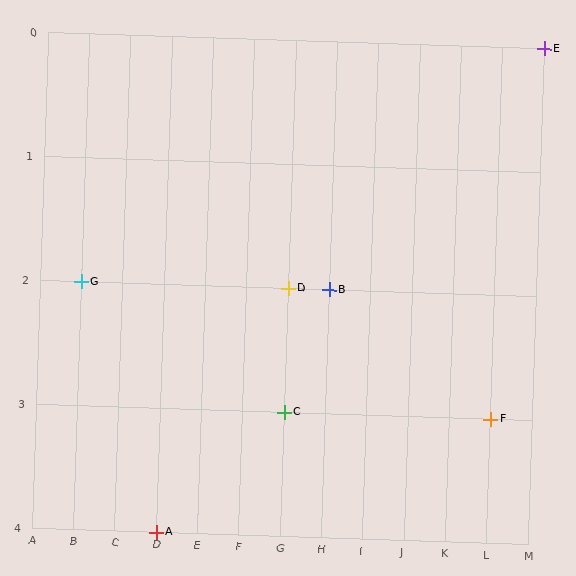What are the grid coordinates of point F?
Point F is at grid coordinates (L, 3).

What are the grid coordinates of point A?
Point A is at grid coordinates (D, 4).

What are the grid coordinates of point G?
Point G is at grid coordinates (B, 2).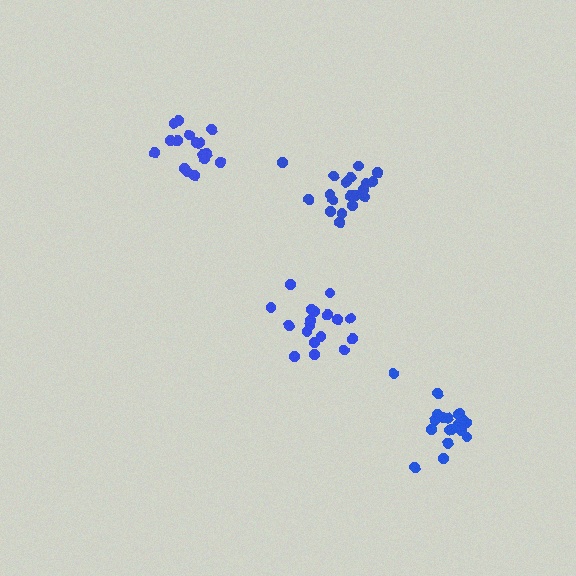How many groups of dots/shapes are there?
There are 4 groups.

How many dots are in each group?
Group 1: 19 dots, Group 2: 16 dots, Group 3: 20 dots, Group 4: 18 dots (73 total).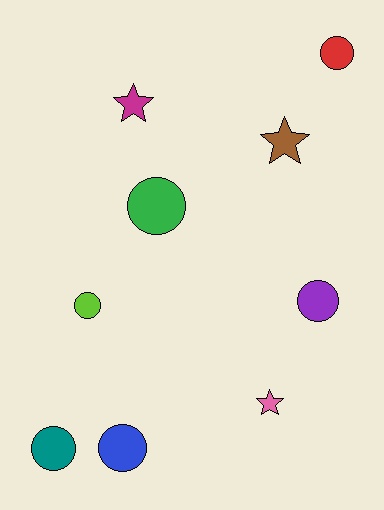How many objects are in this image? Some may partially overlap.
There are 9 objects.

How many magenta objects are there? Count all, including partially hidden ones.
There is 1 magenta object.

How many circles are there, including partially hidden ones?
There are 6 circles.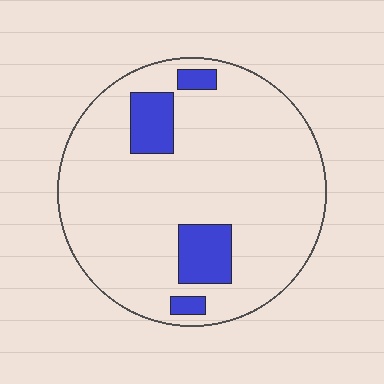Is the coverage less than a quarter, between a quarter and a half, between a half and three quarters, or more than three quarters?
Less than a quarter.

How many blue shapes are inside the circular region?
4.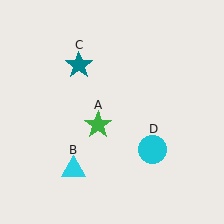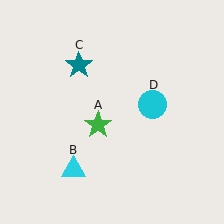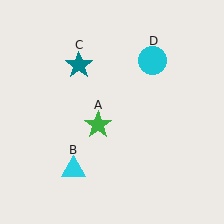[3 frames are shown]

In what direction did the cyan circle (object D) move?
The cyan circle (object D) moved up.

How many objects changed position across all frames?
1 object changed position: cyan circle (object D).